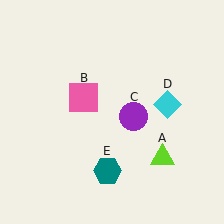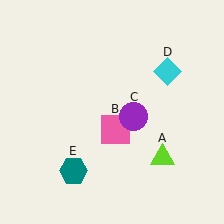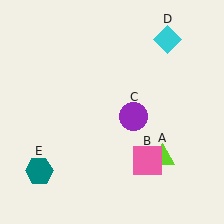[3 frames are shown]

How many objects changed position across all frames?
3 objects changed position: pink square (object B), cyan diamond (object D), teal hexagon (object E).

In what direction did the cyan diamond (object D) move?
The cyan diamond (object D) moved up.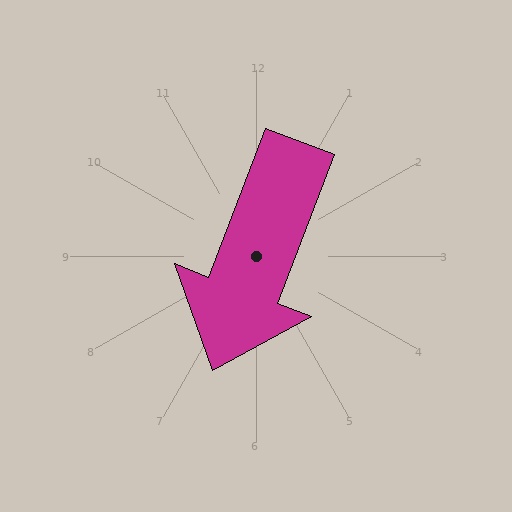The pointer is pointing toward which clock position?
Roughly 7 o'clock.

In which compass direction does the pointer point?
South.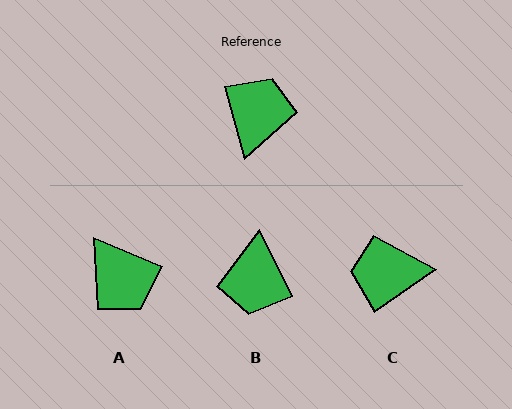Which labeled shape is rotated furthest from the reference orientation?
B, about 168 degrees away.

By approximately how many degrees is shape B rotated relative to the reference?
Approximately 168 degrees clockwise.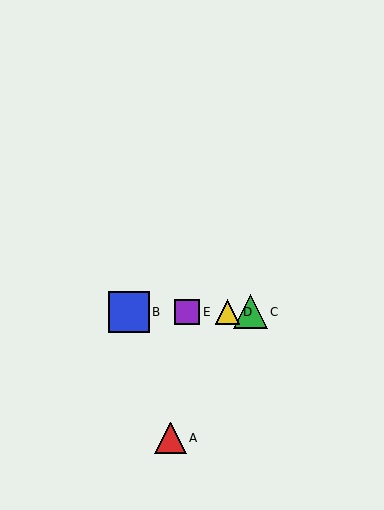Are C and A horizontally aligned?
No, C is at y≈312 and A is at y≈438.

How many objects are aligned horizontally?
4 objects (B, C, D, E) are aligned horizontally.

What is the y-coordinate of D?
Object D is at y≈312.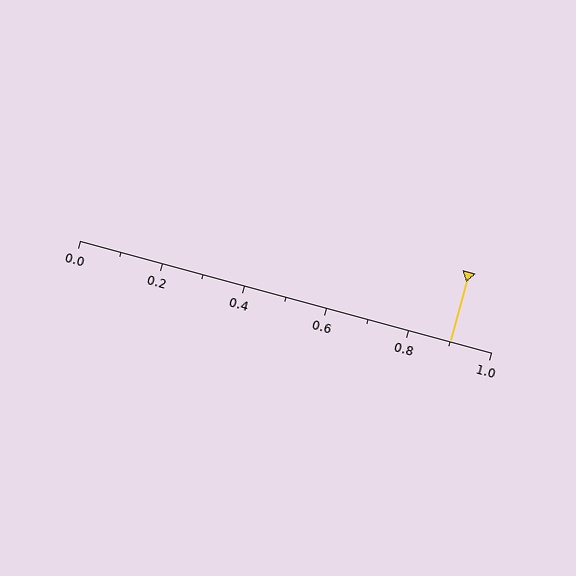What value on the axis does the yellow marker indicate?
The marker indicates approximately 0.9.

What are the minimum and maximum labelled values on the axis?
The axis runs from 0.0 to 1.0.